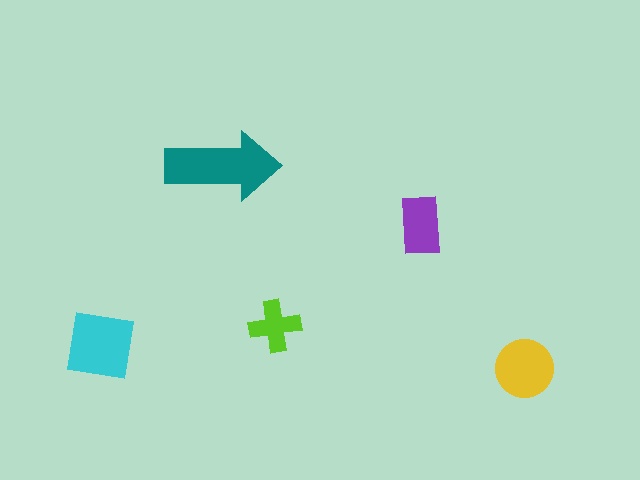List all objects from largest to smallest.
The teal arrow, the cyan square, the yellow circle, the purple rectangle, the lime cross.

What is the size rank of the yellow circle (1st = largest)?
3rd.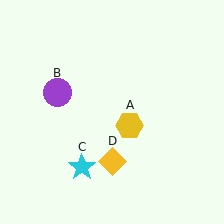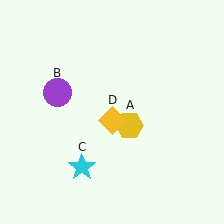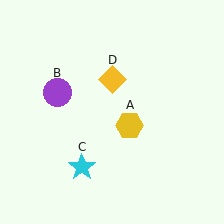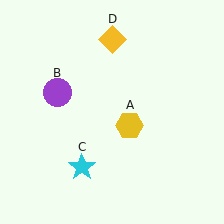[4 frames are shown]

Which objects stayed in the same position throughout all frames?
Yellow hexagon (object A) and purple circle (object B) and cyan star (object C) remained stationary.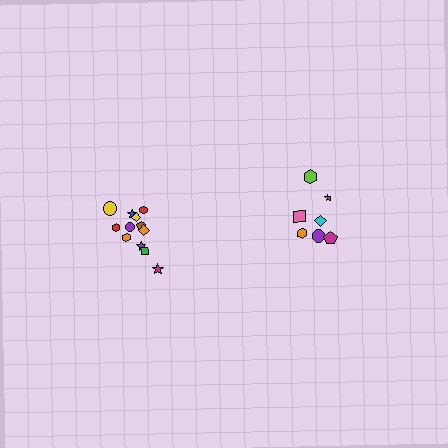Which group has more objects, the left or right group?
The left group.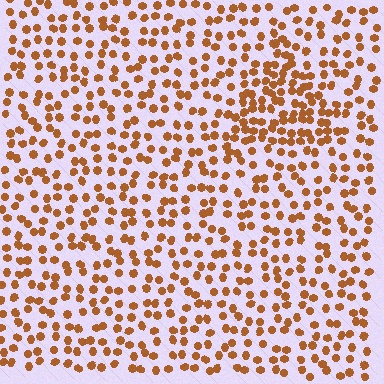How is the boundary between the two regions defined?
The boundary is defined by a change in element density (approximately 1.9x ratio). All elements are the same color, size, and shape.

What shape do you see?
I see a triangle.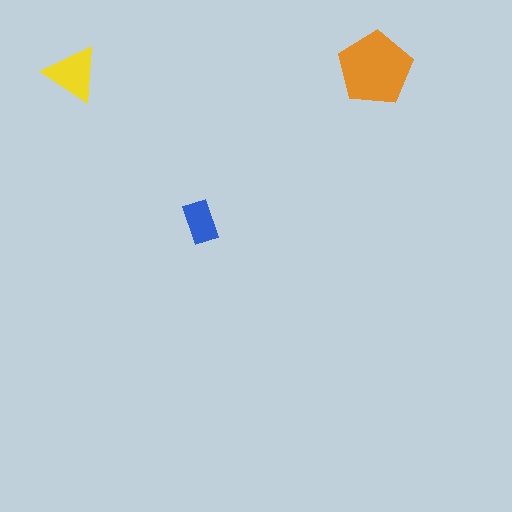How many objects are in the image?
There are 3 objects in the image.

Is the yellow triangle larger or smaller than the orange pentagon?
Smaller.